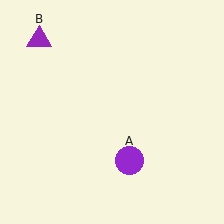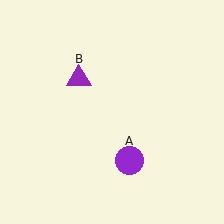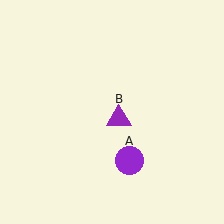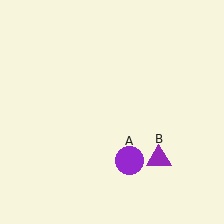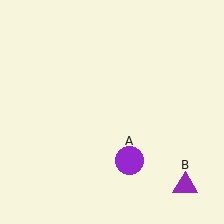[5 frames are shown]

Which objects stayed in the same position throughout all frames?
Purple circle (object A) remained stationary.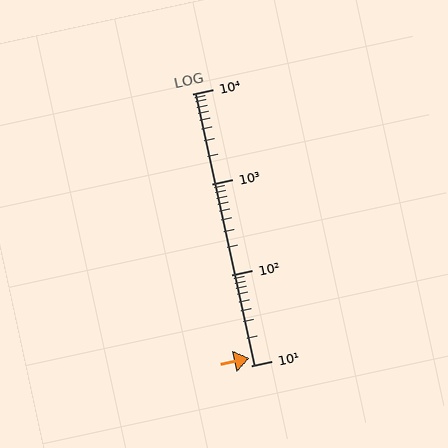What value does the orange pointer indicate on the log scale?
The pointer indicates approximately 12.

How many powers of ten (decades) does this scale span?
The scale spans 3 decades, from 10 to 10000.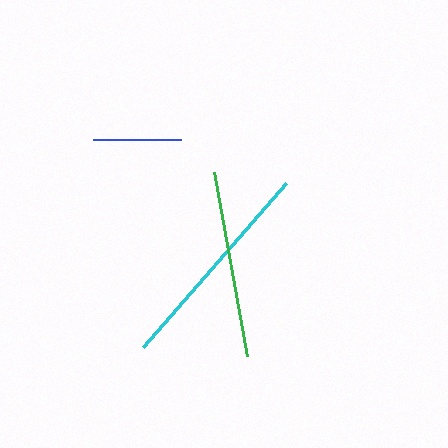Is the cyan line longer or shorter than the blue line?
The cyan line is longer than the blue line.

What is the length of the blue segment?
The blue segment is approximately 88 pixels long.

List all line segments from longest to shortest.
From longest to shortest: cyan, green, blue.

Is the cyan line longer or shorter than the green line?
The cyan line is longer than the green line.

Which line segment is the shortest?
The blue line is the shortest at approximately 88 pixels.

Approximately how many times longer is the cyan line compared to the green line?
The cyan line is approximately 1.2 times the length of the green line.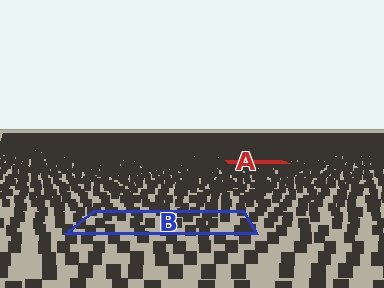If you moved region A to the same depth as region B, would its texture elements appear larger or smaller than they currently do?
They would appear larger. At a closer depth, the same texture elements are projected at a bigger on-screen size.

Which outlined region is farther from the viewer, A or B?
Region A is farther from the viewer — the texture elements inside it appear smaller and more densely packed.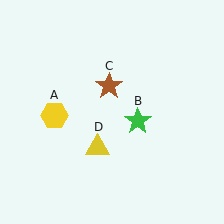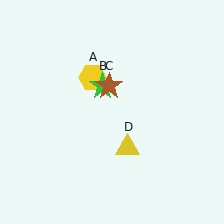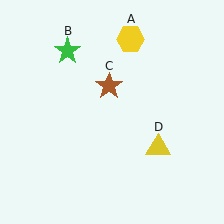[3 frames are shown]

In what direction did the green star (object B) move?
The green star (object B) moved up and to the left.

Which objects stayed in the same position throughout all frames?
Brown star (object C) remained stationary.